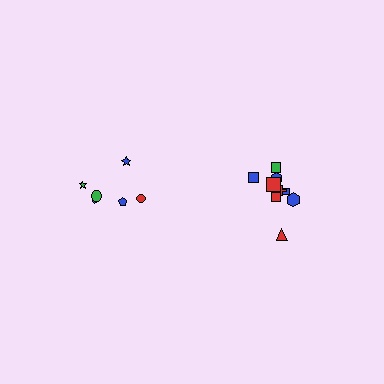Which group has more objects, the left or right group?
The right group.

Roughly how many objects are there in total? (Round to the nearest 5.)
Roughly 15 objects in total.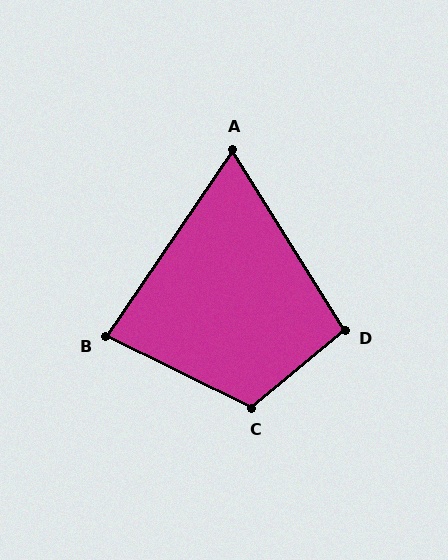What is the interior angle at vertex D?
Approximately 98 degrees (obtuse).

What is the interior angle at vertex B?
Approximately 82 degrees (acute).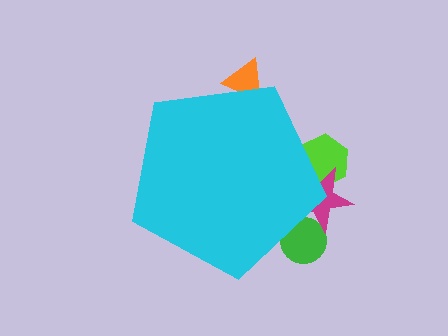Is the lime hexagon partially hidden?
Yes, the lime hexagon is partially hidden behind the cyan pentagon.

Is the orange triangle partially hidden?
Yes, the orange triangle is partially hidden behind the cyan pentagon.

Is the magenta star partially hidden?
Yes, the magenta star is partially hidden behind the cyan pentagon.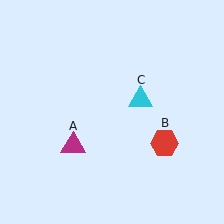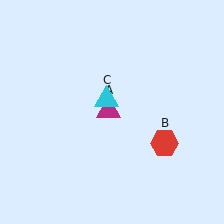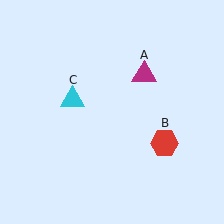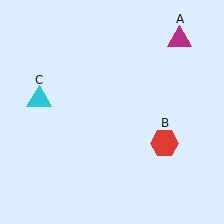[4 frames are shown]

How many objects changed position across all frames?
2 objects changed position: magenta triangle (object A), cyan triangle (object C).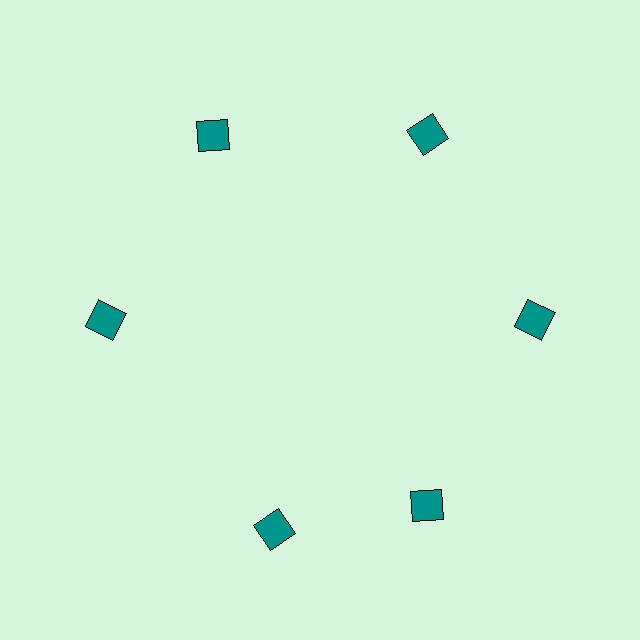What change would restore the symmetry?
The symmetry would be restored by rotating it back into even spacing with its neighbors so that all 6 squares sit at equal angles and equal distance from the center.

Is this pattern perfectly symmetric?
No. The 6 teal squares are arranged in a ring, but one element near the 7 o'clock position is rotated out of alignment along the ring, breaking the 6-fold rotational symmetry.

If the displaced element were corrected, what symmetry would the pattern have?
It would have 6-fold rotational symmetry — the pattern would map onto itself every 60 degrees.